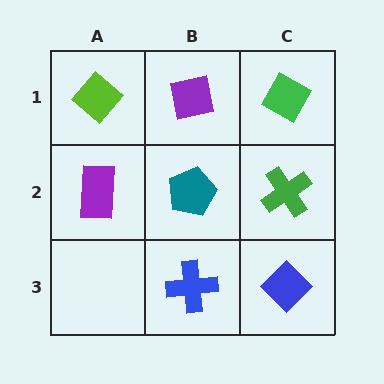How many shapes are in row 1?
3 shapes.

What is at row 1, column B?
A purple square.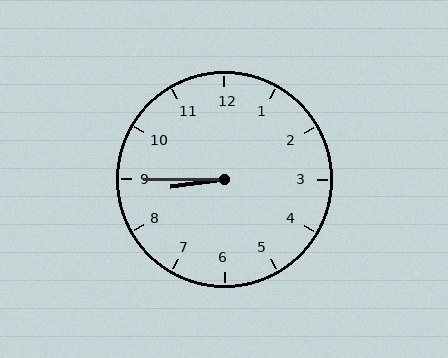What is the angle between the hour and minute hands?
Approximately 8 degrees.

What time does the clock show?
8:45.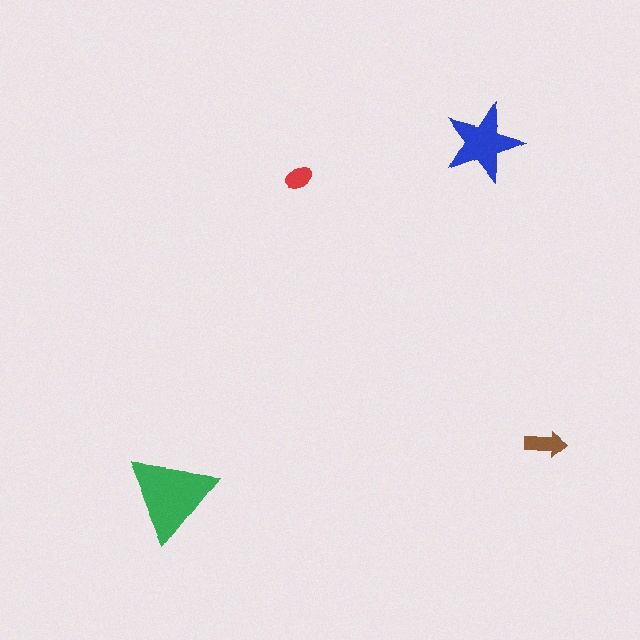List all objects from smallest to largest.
The red ellipse, the brown arrow, the blue star, the green triangle.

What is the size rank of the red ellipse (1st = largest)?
4th.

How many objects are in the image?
There are 4 objects in the image.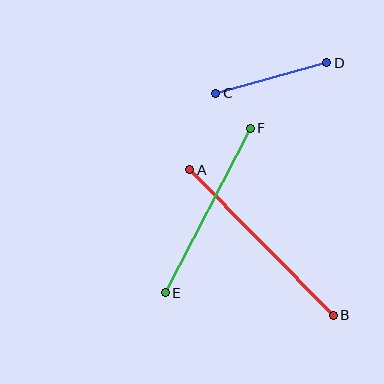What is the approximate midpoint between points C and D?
The midpoint is at approximately (271, 78) pixels.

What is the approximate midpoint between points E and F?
The midpoint is at approximately (208, 211) pixels.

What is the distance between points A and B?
The distance is approximately 204 pixels.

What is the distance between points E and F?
The distance is approximately 185 pixels.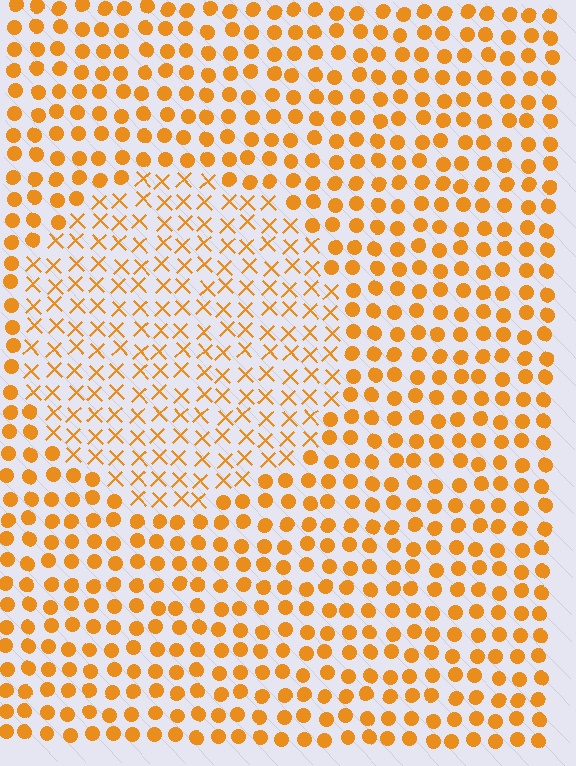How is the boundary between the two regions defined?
The boundary is defined by a change in element shape: X marks inside vs. circles outside. All elements share the same color and spacing.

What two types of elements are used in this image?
The image uses X marks inside the circle region and circles outside it.